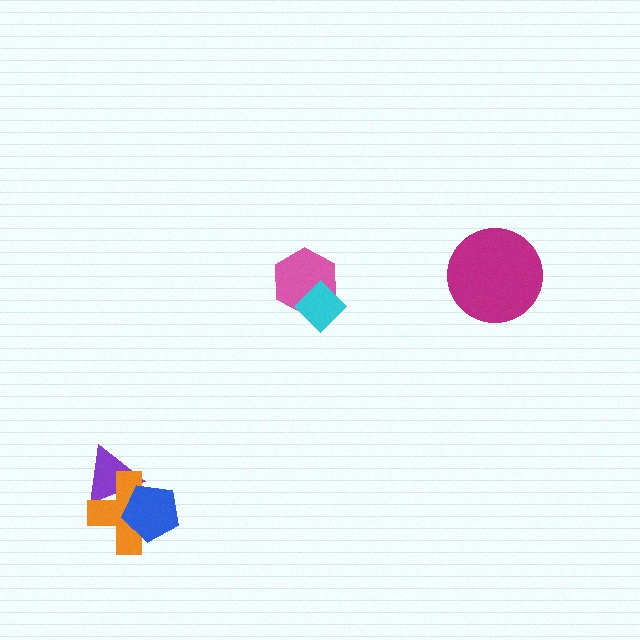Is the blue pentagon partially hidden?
No, no other shape covers it.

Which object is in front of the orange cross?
The blue pentagon is in front of the orange cross.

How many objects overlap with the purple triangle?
2 objects overlap with the purple triangle.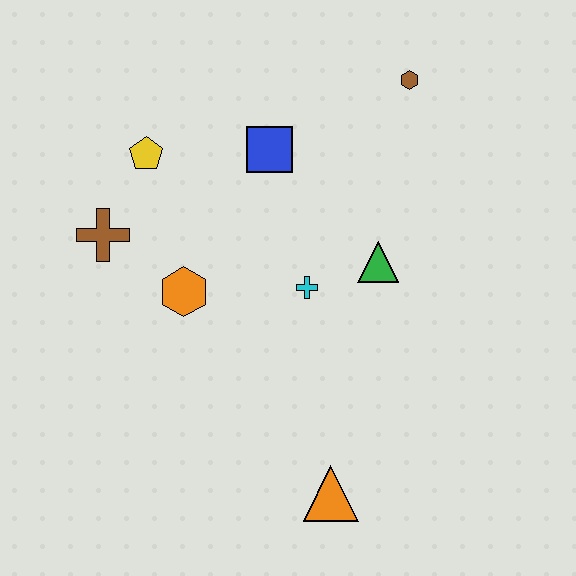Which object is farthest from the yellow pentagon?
The orange triangle is farthest from the yellow pentagon.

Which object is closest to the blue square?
The yellow pentagon is closest to the blue square.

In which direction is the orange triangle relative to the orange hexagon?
The orange triangle is below the orange hexagon.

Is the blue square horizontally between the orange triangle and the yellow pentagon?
Yes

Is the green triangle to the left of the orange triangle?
No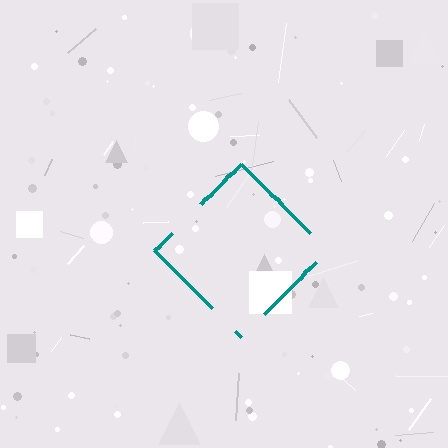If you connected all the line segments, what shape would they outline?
They would outline a diamond.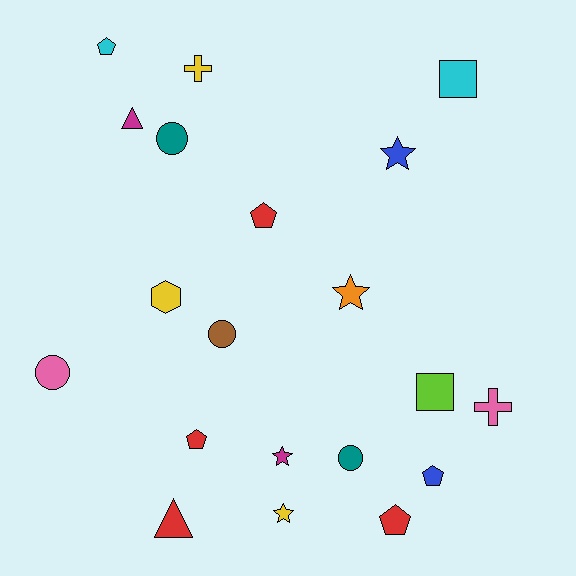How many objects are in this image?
There are 20 objects.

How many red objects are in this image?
There are 4 red objects.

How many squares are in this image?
There are 2 squares.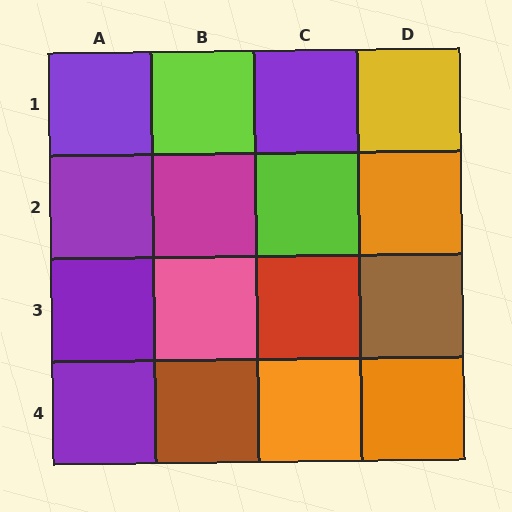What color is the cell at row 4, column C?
Orange.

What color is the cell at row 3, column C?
Red.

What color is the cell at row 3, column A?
Purple.